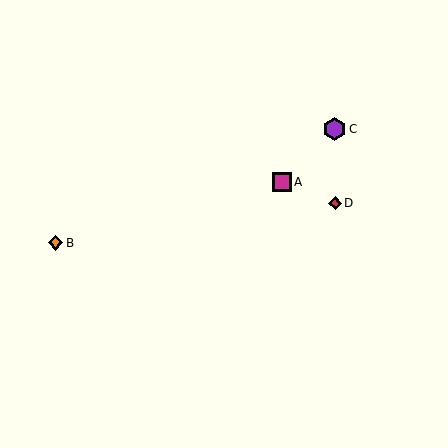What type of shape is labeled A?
Shape A is a magenta square.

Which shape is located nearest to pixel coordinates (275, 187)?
The magenta square (labeled A) at (282, 182) is nearest to that location.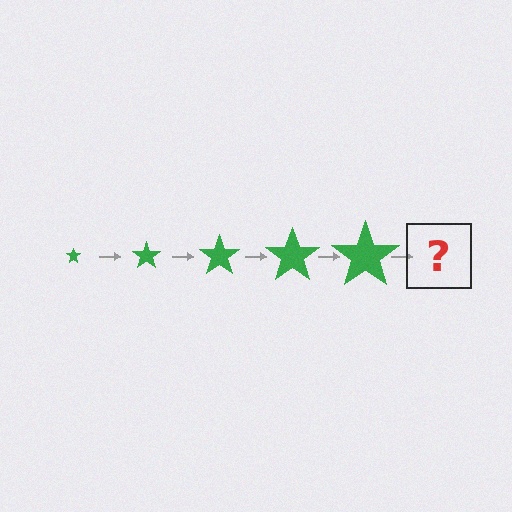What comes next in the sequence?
The next element should be a green star, larger than the previous one.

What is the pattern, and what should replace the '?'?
The pattern is that the star gets progressively larger each step. The '?' should be a green star, larger than the previous one.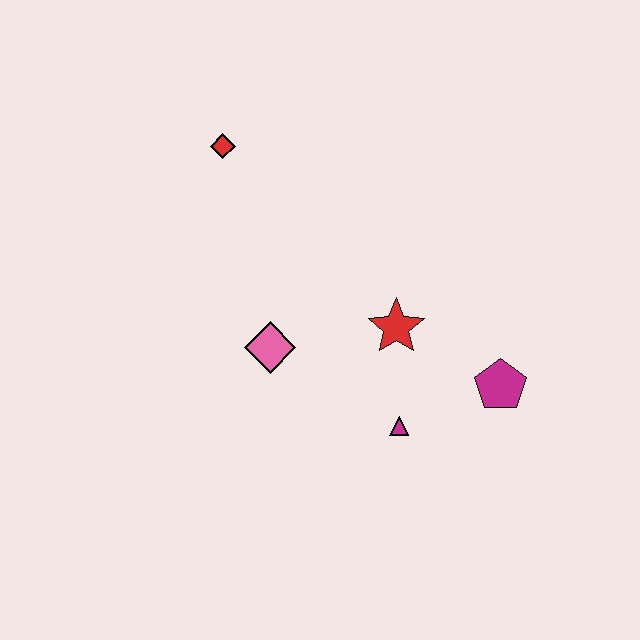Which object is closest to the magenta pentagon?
The magenta triangle is closest to the magenta pentagon.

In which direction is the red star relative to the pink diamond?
The red star is to the right of the pink diamond.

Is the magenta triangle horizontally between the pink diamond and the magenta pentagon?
Yes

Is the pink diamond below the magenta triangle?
No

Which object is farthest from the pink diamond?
The magenta pentagon is farthest from the pink diamond.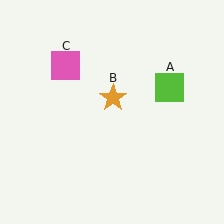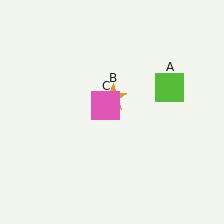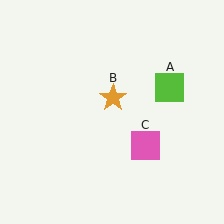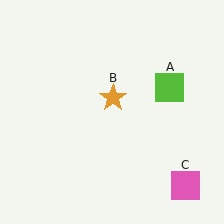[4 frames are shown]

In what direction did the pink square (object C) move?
The pink square (object C) moved down and to the right.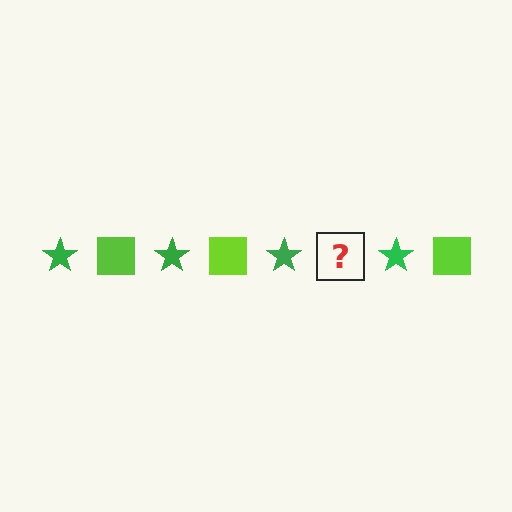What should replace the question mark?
The question mark should be replaced with a lime square.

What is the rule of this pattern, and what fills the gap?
The rule is that the pattern alternates between green star and lime square. The gap should be filled with a lime square.